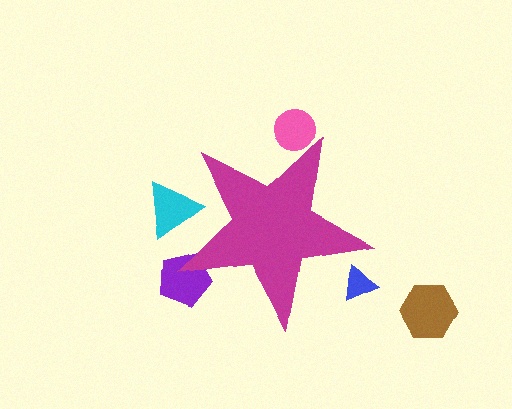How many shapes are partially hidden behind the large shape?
4 shapes are partially hidden.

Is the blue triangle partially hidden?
Yes, the blue triangle is partially hidden behind the magenta star.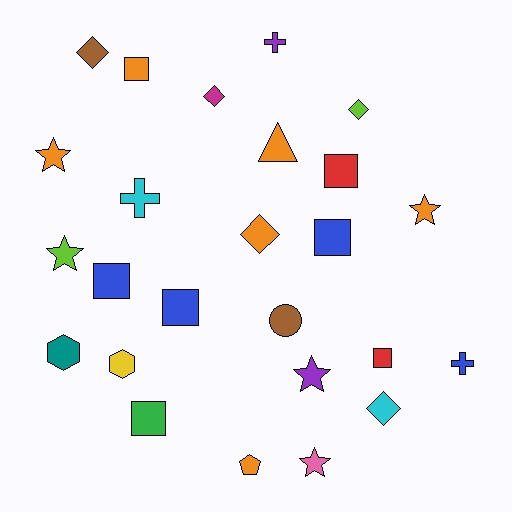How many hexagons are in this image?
There are 2 hexagons.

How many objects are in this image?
There are 25 objects.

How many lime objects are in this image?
There are 2 lime objects.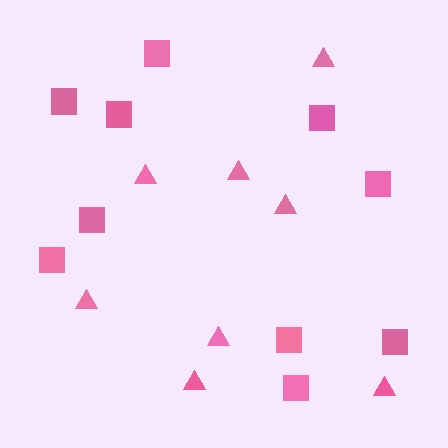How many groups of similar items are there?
There are 2 groups: one group of squares (10) and one group of triangles (8).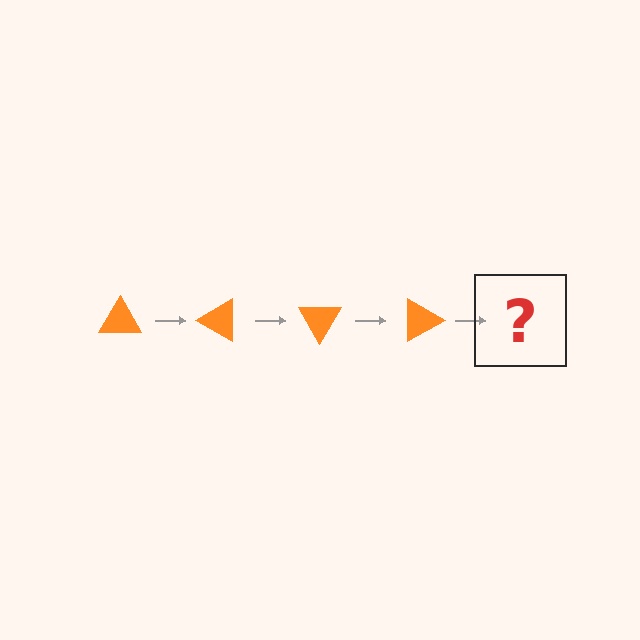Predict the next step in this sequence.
The next step is an orange triangle rotated 120 degrees.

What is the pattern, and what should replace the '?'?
The pattern is that the triangle rotates 30 degrees each step. The '?' should be an orange triangle rotated 120 degrees.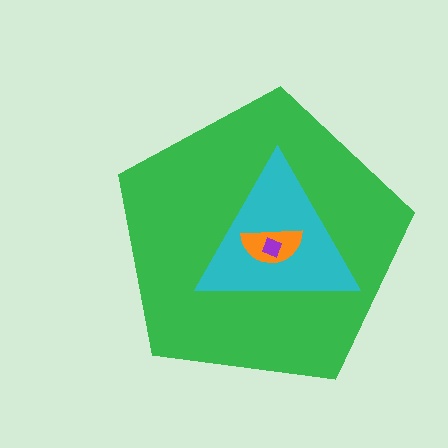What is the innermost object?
The purple square.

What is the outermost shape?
The green pentagon.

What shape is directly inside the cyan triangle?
The orange semicircle.